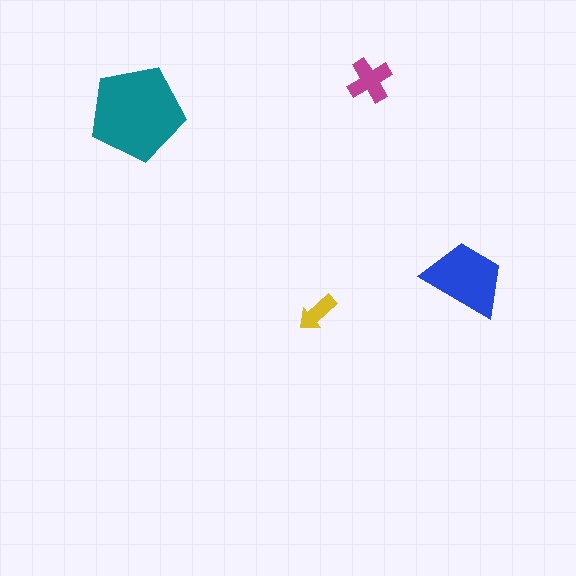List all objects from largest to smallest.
The teal pentagon, the blue trapezoid, the magenta cross, the yellow arrow.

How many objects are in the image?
There are 4 objects in the image.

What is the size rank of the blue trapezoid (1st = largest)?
2nd.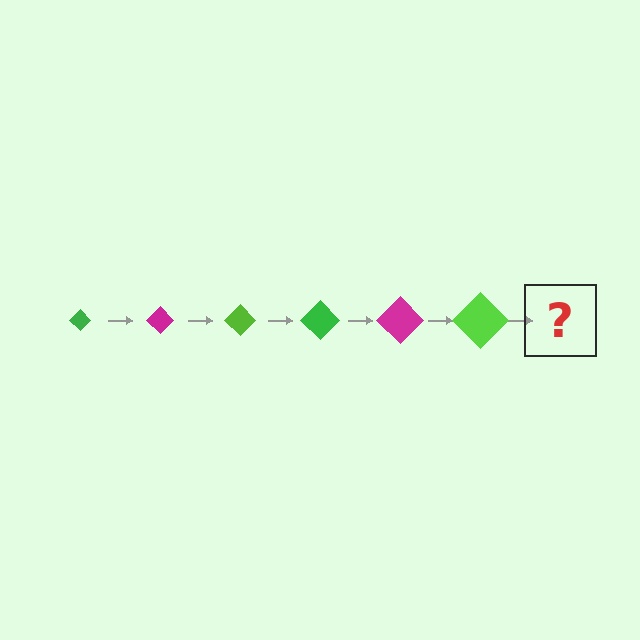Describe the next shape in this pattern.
It should be a green diamond, larger than the previous one.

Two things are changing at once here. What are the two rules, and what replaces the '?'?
The two rules are that the diamond grows larger each step and the color cycles through green, magenta, and lime. The '?' should be a green diamond, larger than the previous one.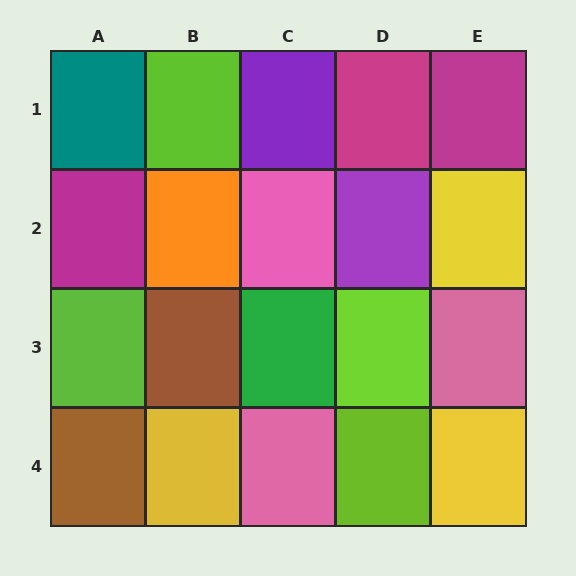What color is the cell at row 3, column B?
Brown.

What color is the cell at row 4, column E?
Yellow.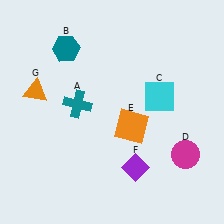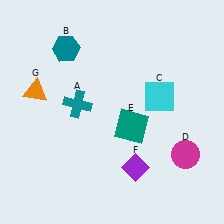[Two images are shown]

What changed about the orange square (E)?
In Image 1, E is orange. In Image 2, it changed to teal.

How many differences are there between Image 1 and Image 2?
There is 1 difference between the two images.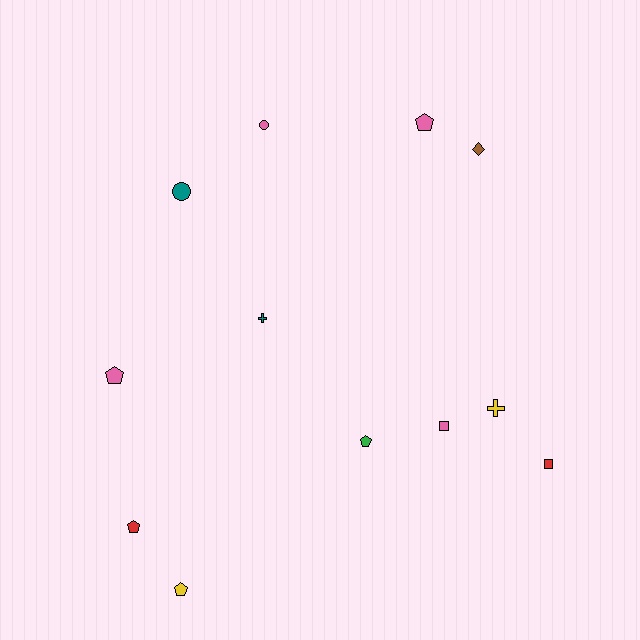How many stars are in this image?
There are no stars.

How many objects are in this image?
There are 12 objects.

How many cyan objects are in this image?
There are no cyan objects.